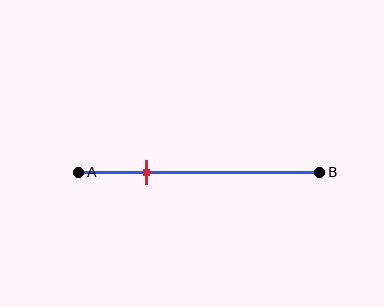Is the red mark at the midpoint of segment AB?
No, the mark is at about 30% from A, not at the 50% midpoint.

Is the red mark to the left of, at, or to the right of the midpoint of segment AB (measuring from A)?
The red mark is to the left of the midpoint of segment AB.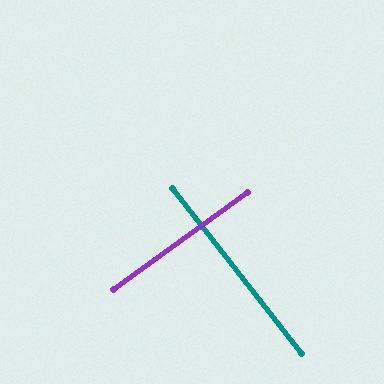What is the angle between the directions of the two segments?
Approximately 88 degrees.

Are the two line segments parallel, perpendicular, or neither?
Perpendicular — they meet at approximately 88°.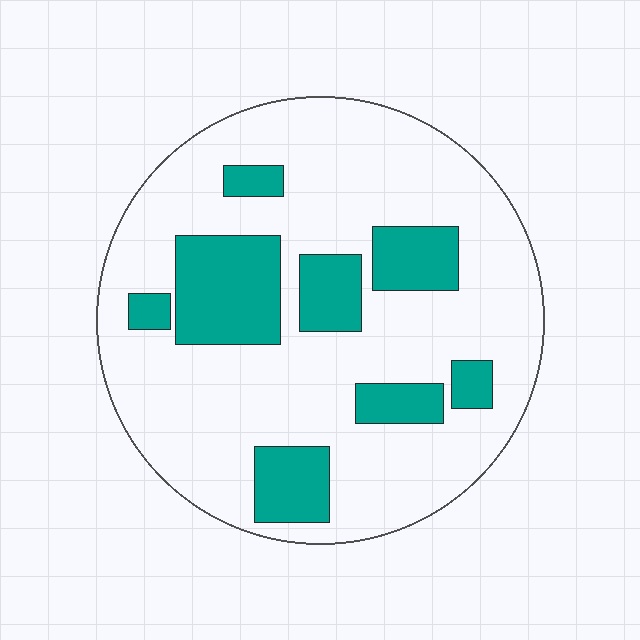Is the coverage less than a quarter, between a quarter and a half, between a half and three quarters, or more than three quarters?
Less than a quarter.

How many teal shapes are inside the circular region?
8.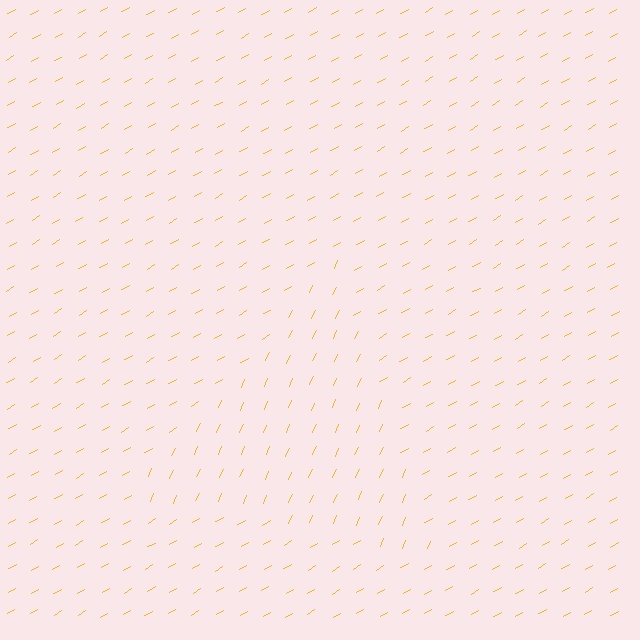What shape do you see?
I see a triangle.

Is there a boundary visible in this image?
Yes, there is a texture boundary formed by a change in line orientation.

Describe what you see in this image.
The image is filled with small yellow line segments. A triangle region in the image has lines oriented differently from the surrounding lines, creating a visible texture boundary.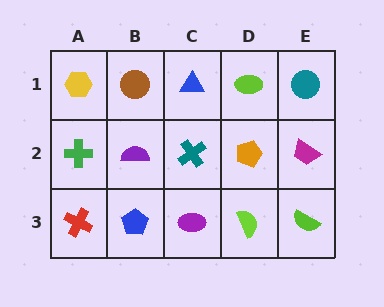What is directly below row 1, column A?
A green cross.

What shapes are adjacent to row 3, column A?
A green cross (row 2, column A), a blue pentagon (row 3, column B).